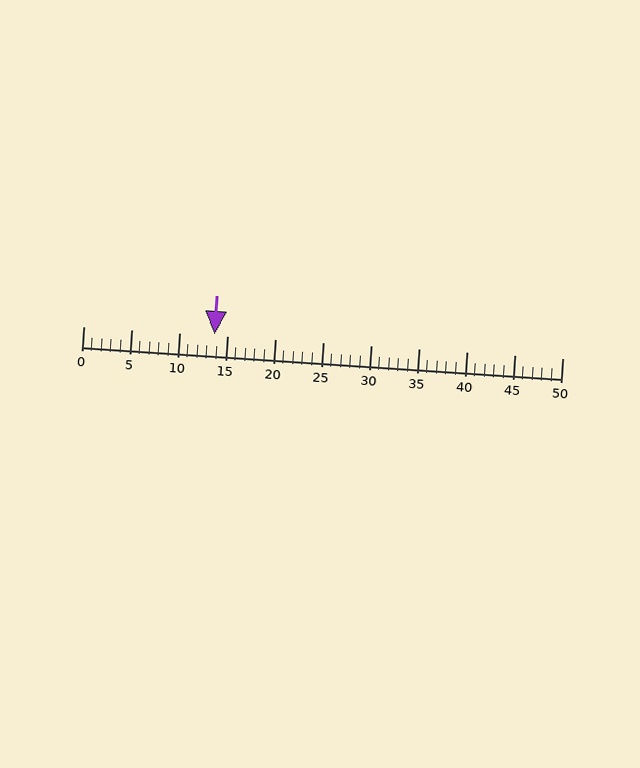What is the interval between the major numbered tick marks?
The major tick marks are spaced 5 units apart.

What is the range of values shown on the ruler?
The ruler shows values from 0 to 50.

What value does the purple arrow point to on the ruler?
The purple arrow points to approximately 14.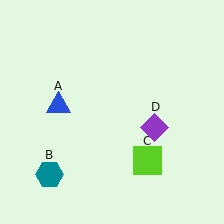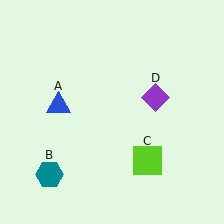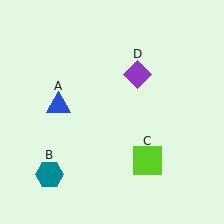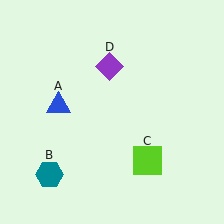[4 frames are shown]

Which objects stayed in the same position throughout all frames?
Blue triangle (object A) and teal hexagon (object B) and lime square (object C) remained stationary.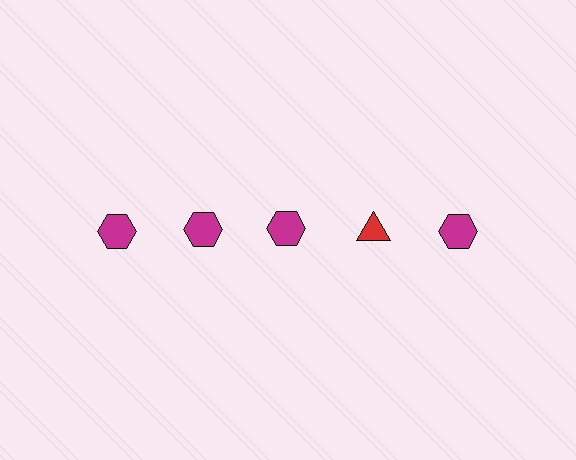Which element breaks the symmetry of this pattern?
The red triangle in the top row, second from right column breaks the symmetry. All other shapes are magenta hexagons.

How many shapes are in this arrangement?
There are 5 shapes arranged in a grid pattern.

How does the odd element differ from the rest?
It differs in both color (red instead of magenta) and shape (triangle instead of hexagon).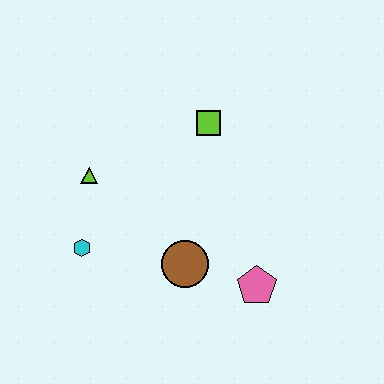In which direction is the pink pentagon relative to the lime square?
The pink pentagon is below the lime square.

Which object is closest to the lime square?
The lime triangle is closest to the lime square.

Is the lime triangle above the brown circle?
Yes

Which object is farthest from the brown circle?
The lime square is farthest from the brown circle.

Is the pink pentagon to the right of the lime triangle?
Yes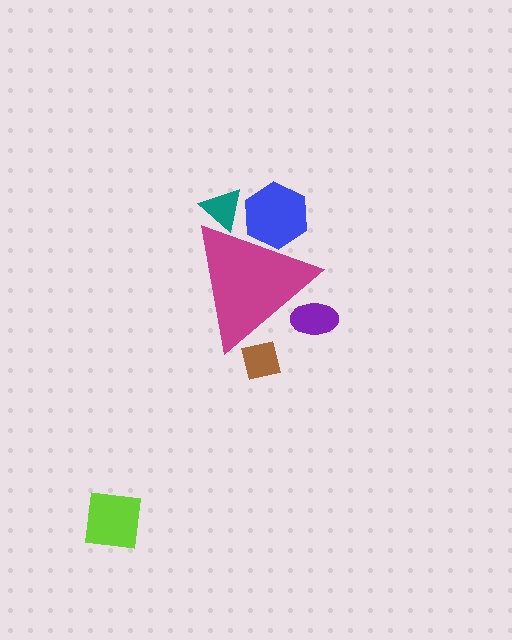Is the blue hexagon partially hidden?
Yes, the blue hexagon is partially hidden behind the magenta triangle.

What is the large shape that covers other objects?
A magenta triangle.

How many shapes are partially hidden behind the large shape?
4 shapes are partially hidden.